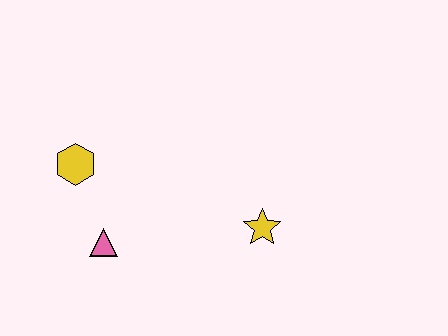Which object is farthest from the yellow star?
The yellow hexagon is farthest from the yellow star.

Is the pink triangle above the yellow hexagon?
No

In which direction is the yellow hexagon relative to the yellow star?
The yellow hexagon is to the left of the yellow star.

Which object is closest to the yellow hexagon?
The pink triangle is closest to the yellow hexagon.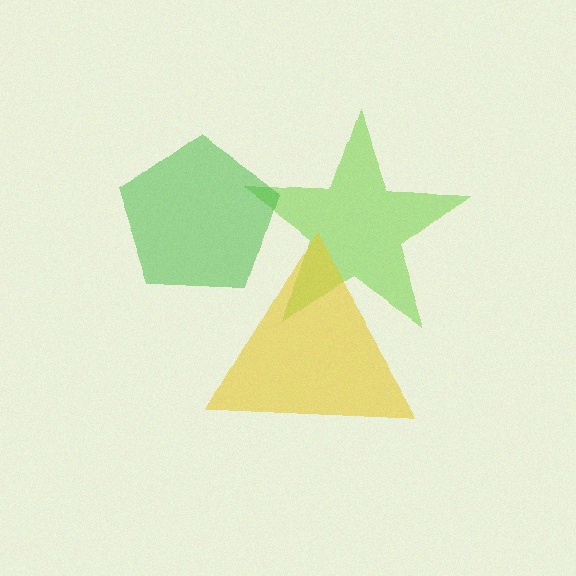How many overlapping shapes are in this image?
There are 3 overlapping shapes in the image.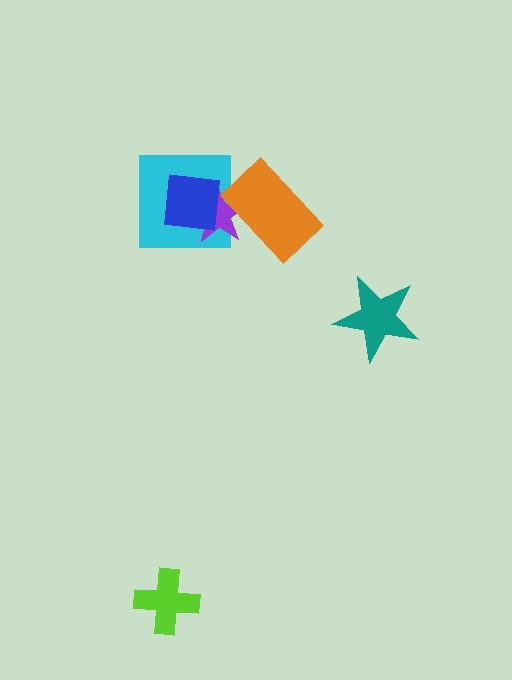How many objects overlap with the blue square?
2 objects overlap with the blue square.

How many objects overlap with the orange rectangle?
1 object overlaps with the orange rectangle.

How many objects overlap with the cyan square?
2 objects overlap with the cyan square.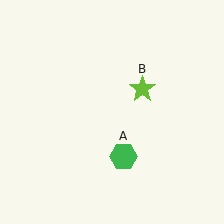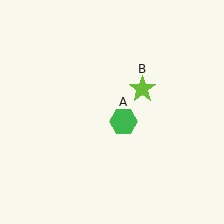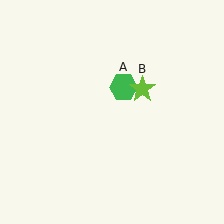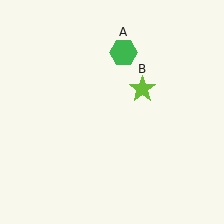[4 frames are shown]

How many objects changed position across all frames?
1 object changed position: green hexagon (object A).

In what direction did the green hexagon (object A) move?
The green hexagon (object A) moved up.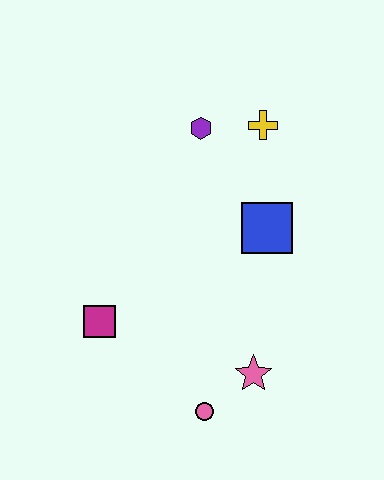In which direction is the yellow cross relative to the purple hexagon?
The yellow cross is to the right of the purple hexagon.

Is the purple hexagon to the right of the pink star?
No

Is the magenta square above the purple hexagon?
No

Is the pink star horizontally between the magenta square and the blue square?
Yes